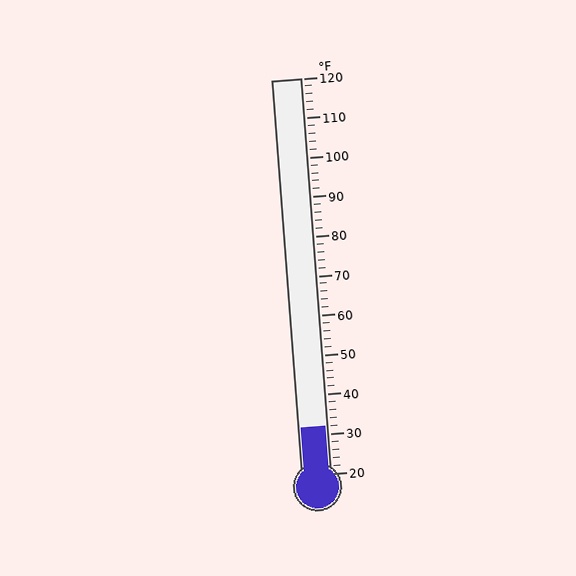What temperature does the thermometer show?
The thermometer shows approximately 32°F.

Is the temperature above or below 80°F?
The temperature is below 80°F.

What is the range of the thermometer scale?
The thermometer scale ranges from 20°F to 120°F.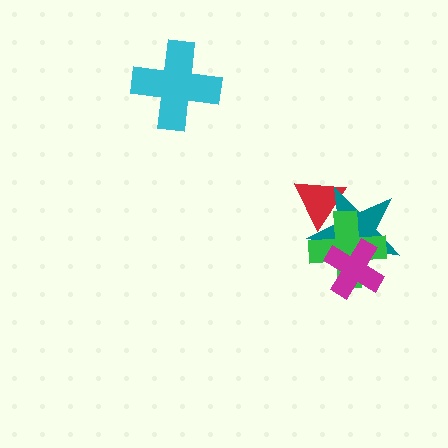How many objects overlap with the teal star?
3 objects overlap with the teal star.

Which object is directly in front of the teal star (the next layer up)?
The green cross is directly in front of the teal star.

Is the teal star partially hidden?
Yes, it is partially covered by another shape.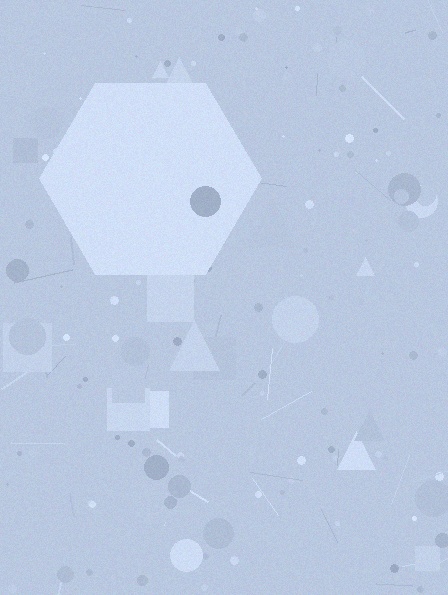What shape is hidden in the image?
A hexagon is hidden in the image.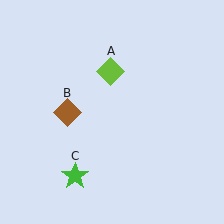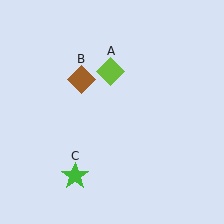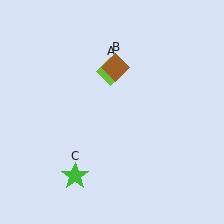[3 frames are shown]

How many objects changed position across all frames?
1 object changed position: brown diamond (object B).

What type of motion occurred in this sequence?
The brown diamond (object B) rotated clockwise around the center of the scene.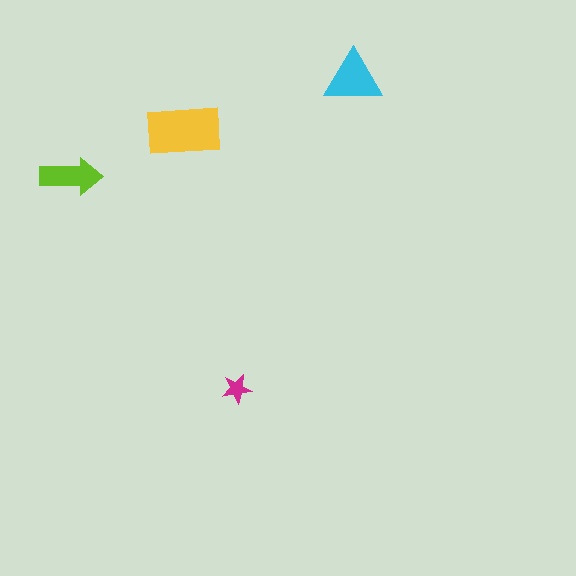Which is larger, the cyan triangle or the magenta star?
The cyan triangle.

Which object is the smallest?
The magenta star.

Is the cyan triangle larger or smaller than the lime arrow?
Larger.